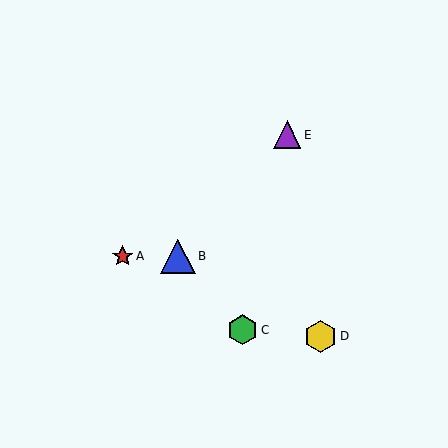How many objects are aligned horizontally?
2 objects (A, B) are aligned horizontally.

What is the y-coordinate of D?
Object D is at y≈336.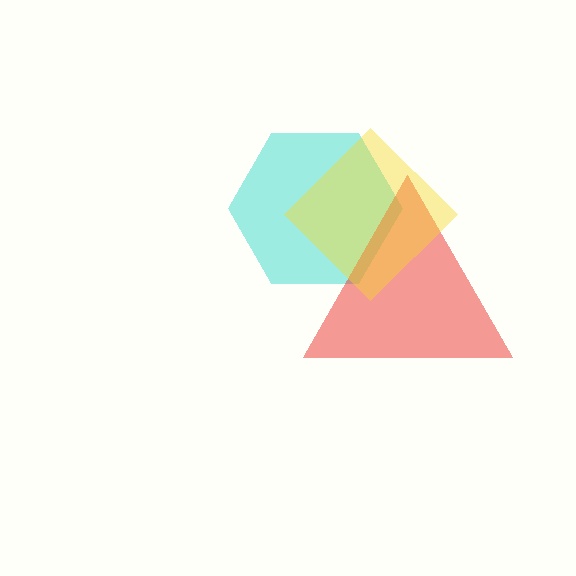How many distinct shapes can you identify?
There are 3 distinct shapes: a cyan hexagon, a red triangle, a yellow diamond.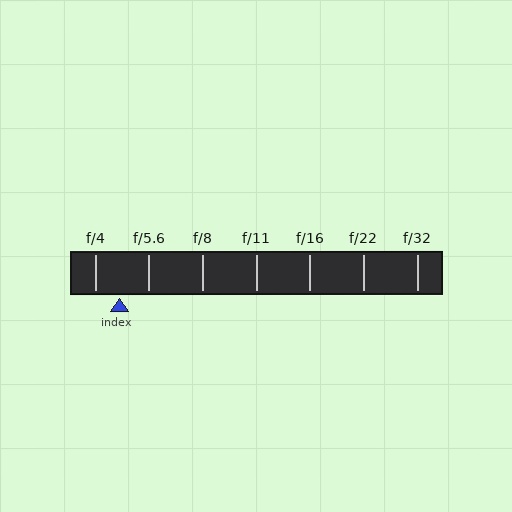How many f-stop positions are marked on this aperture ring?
There are 7 f-stop positions marked.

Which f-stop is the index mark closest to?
The index mark is closest to f/4.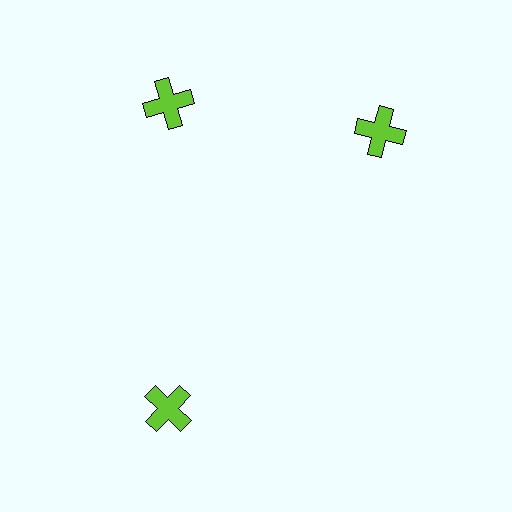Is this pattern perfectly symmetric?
No. The 3 lime crosses are arranged in a ring, but one element near the 3 o'clock position is rotated out of alignment along the ring, breaking the 3-fold rotational symmetry.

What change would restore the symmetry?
The symmetry would be restored by rotating it back into even spacing with its neighbors so that all 3 crosses sit at equal angles and equal distance from the center.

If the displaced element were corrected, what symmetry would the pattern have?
It would have 3-fold rotational symmetry — the pattern would map onto itself every 120 degrees.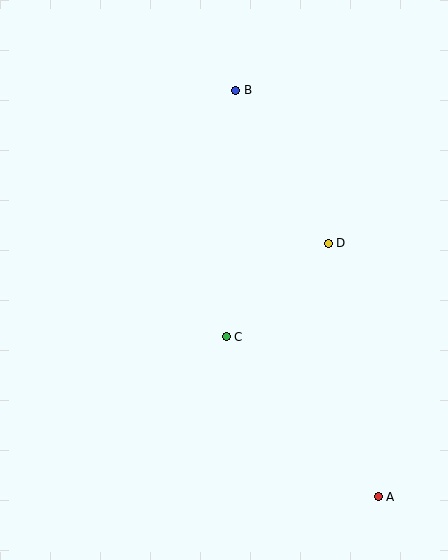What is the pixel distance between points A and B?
The distance between A and B is 431 pixels.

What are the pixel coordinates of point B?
Point B is at (236, 90).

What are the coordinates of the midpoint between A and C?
The midpoint between A and C is at (302, 417).